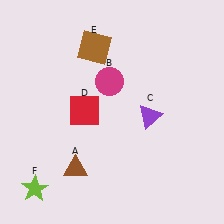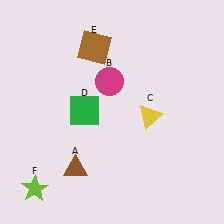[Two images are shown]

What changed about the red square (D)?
In Image 1, D is red. In Image 2, it changed to green.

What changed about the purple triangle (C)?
In Image 1, C is purple. In Image 2, it changed to yellow.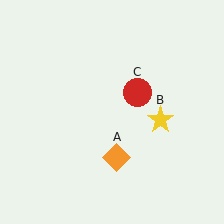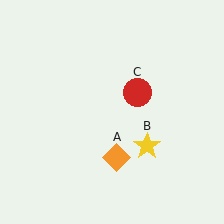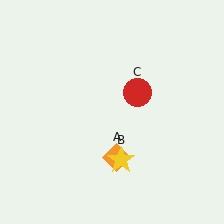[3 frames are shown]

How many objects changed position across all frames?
1 object changed position: yellow star (object B).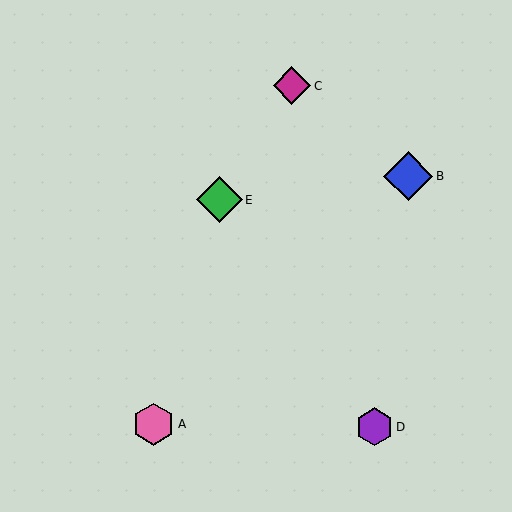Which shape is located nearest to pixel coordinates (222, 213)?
The green diamond (labeled E) at (219, 200) is nearest to that location.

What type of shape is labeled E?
Shape E is a green diamond.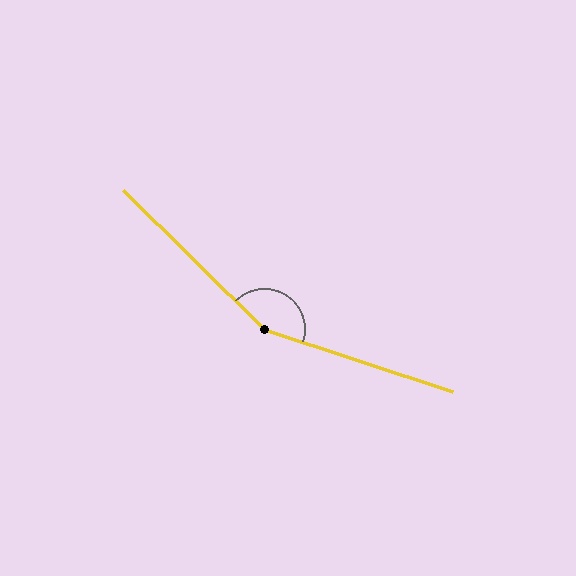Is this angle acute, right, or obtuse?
It is obtuse.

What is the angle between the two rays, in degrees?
Approximately 154 degrees.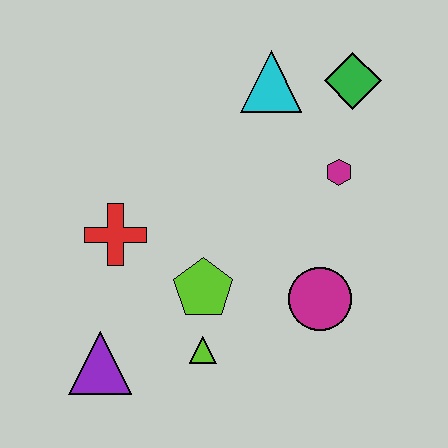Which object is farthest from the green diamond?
The purple triangle is farthest from the green diamond.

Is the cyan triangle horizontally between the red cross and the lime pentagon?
No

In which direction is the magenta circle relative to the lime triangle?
The magenta circle is to the right of the lime triangle.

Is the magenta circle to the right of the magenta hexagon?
No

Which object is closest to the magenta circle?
The lime pentagon is closest to the magenta circle.